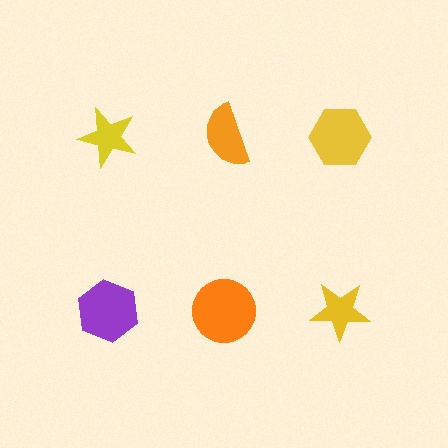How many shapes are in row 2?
3 shapes.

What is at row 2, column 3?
A yellow star.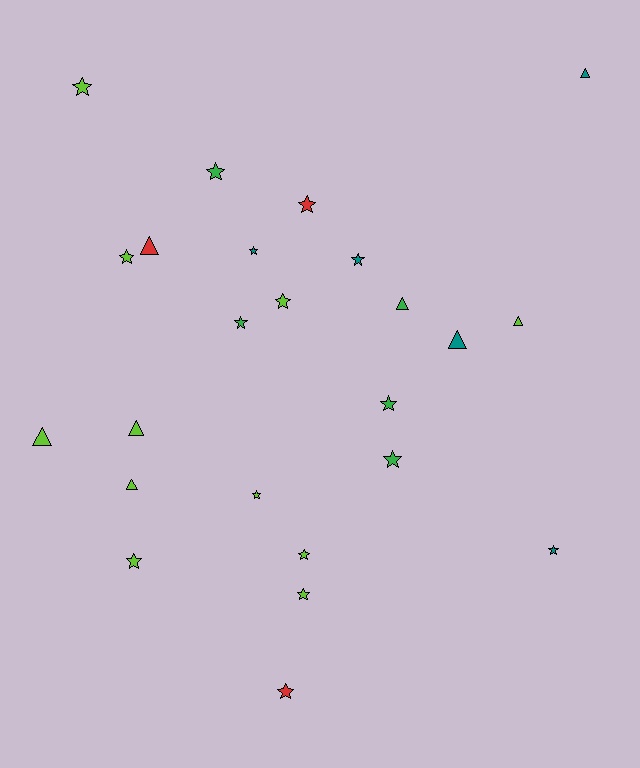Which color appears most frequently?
Lime, with 11 objects.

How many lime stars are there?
There are 7 lime stars.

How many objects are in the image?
There are 24 objects.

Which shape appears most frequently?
Star, with 16 objects.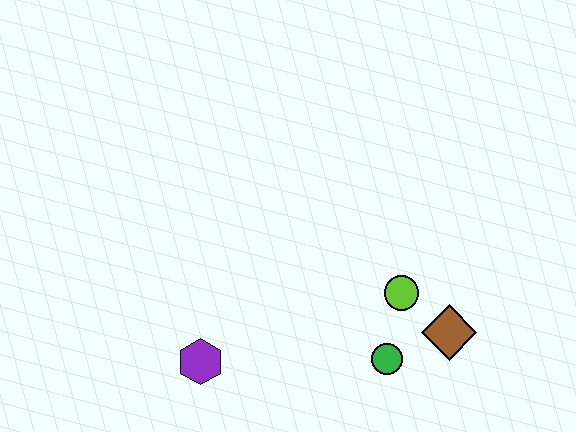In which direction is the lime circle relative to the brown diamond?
The lime circle is to the left of the brown diamond.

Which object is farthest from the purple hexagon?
The brown diamond is farthest from the purple hexagon.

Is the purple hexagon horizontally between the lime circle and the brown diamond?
No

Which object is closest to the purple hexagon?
The green circle is closest to the purple hexagon.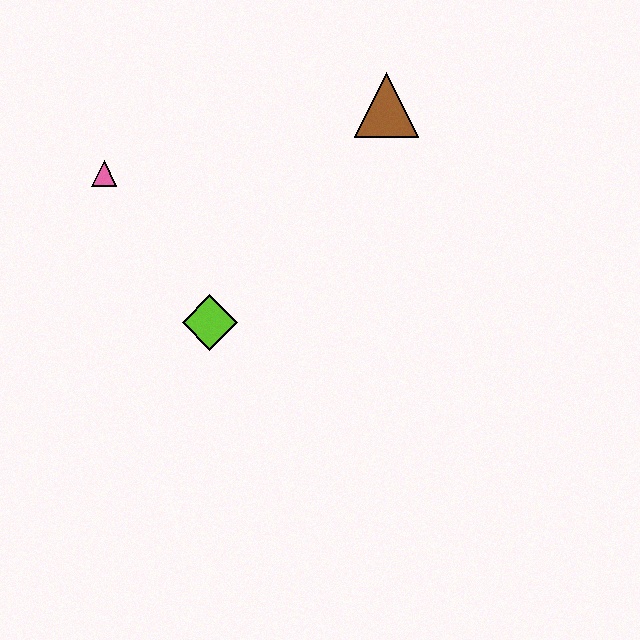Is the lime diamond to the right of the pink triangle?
Yes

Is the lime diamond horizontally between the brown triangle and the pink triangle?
Yes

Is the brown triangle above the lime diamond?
Yes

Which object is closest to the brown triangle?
The lime diamond is closest to the brown triangle.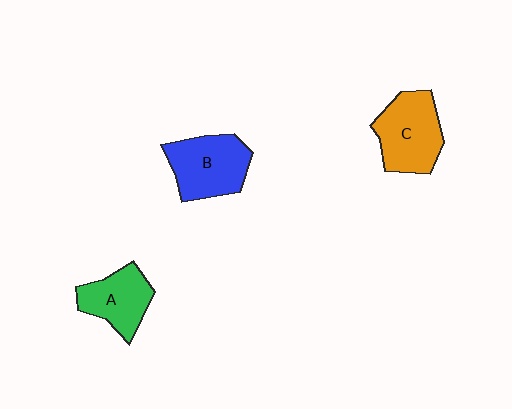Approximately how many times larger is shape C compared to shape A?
Approximately 1.3 times.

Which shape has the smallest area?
Shape A (green).